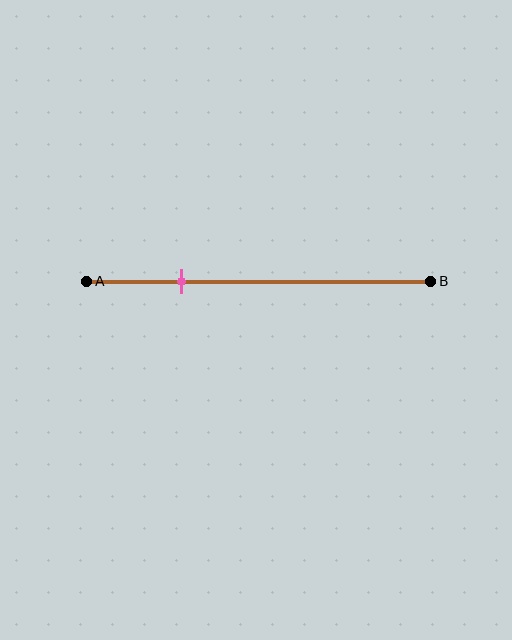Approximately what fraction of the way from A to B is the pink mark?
The pink mark is approximately 30% of the way from A to B.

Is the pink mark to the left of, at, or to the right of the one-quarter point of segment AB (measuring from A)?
The pink mark is approximately at the one-quarter point of segment AB.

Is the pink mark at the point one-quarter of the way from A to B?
Yes, the mark is approximately at the one-quarter point.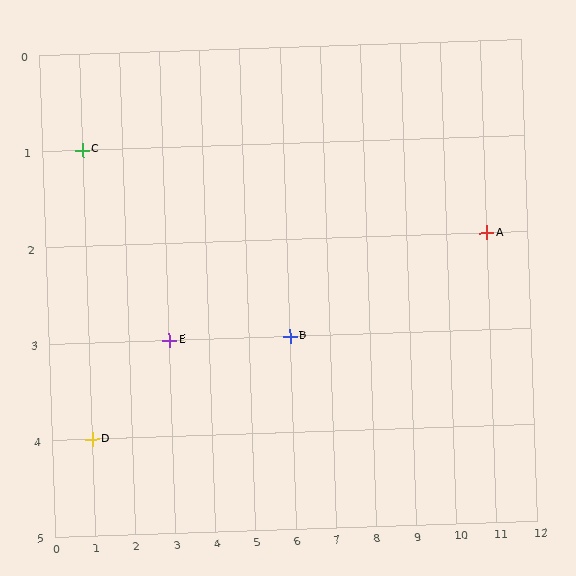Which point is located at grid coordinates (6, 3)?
Point B is at (6, 3).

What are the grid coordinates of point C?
Point C is at grid coordinates (1, 1).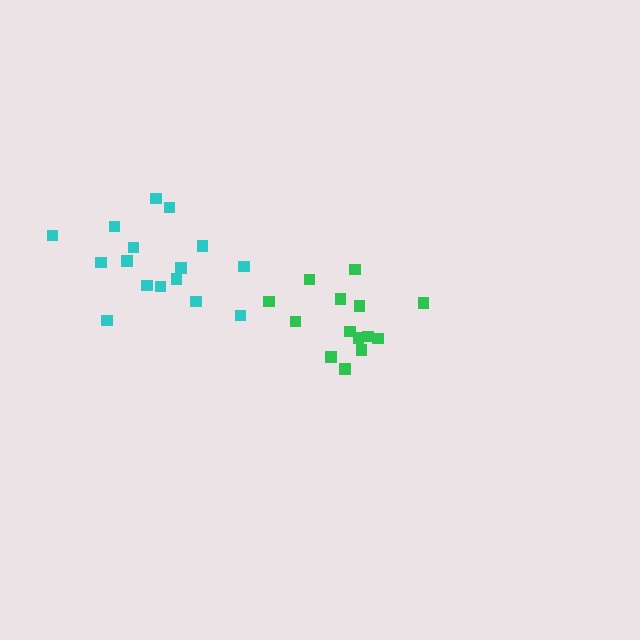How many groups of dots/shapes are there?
There are 2 groups.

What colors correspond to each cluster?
The clusters are colored: green, cyan.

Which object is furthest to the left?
The cyan cluster is leftmost.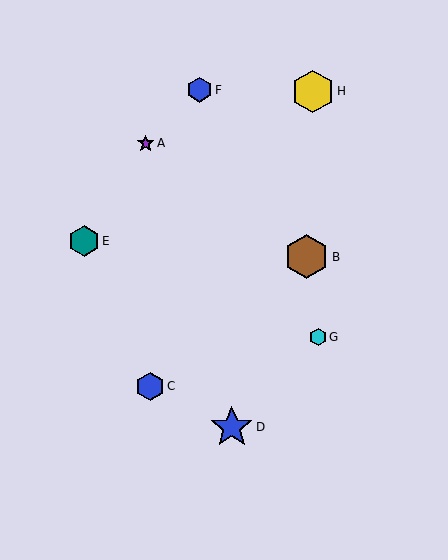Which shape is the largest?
The brown hexagon (labeled B) is the largest.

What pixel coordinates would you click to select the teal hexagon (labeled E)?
Click at (84, 241) to select the teal hexagon E.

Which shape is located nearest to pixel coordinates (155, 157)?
The purple star (labeled A) at (146, 143) is nearest to that location.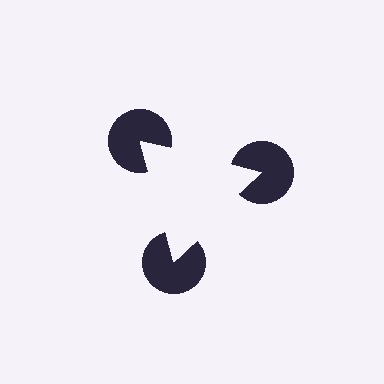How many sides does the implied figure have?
3 sides.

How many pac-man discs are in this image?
There are 3 — one at each vertex of the illusory triangle.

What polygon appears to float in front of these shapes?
An illusory triangle — its edges are inferred from the aligned wedge cuts in the pac-man discs, not physically drawn.